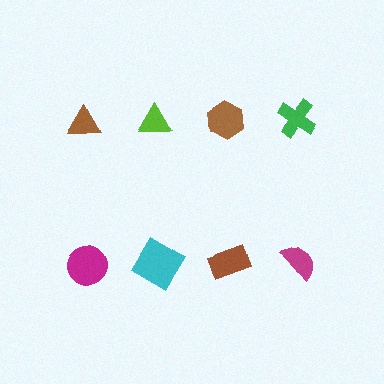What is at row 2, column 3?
A brown rectangle.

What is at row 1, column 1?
A brown triangle.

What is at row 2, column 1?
A magenta circle.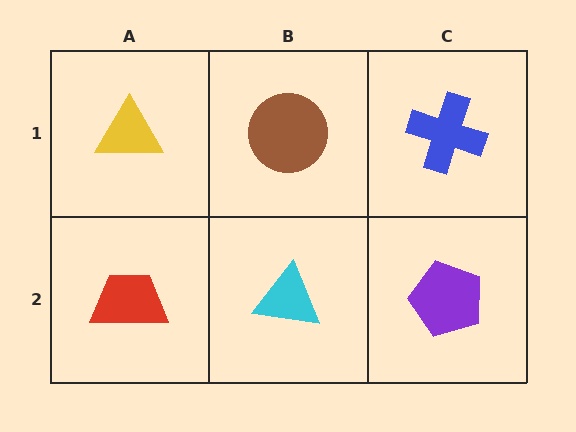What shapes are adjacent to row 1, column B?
A cyan triangle (row 2, column B), a yellow triangle (row 1, column A), a blue cross (row 1, column C).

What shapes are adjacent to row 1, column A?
A red trapezoid (row 2, column A), a brown circle (row 1, column B).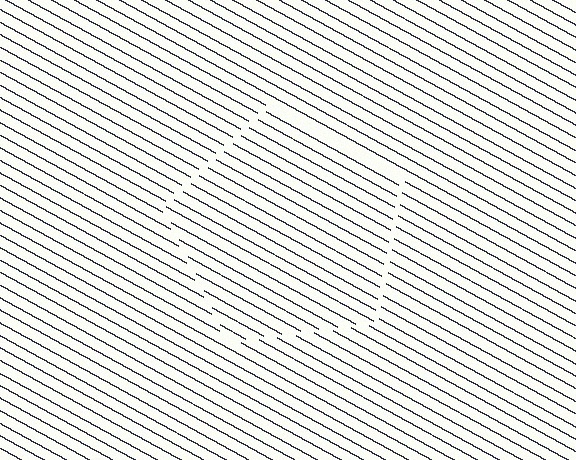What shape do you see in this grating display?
An illusory pentagon. The interior of the shape contains the same grating, shifted by half a period — the contour is defined by the phase discontinuity where line-ends from the inner and outer gratings abut.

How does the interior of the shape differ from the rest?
The interior of the shape contains the same grating, shifted by half a period — the contour is defined by the phase discontinuity where line-ends from the inner and outer gratings abut.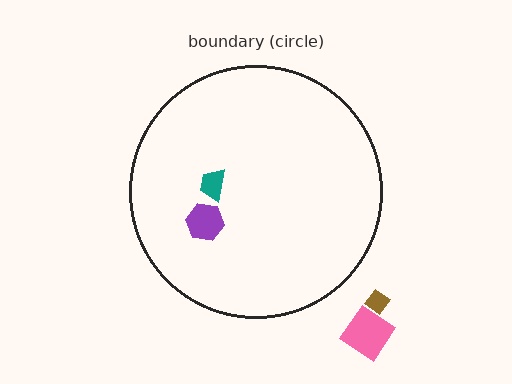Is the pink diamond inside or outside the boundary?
Outside.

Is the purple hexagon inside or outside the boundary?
Inside.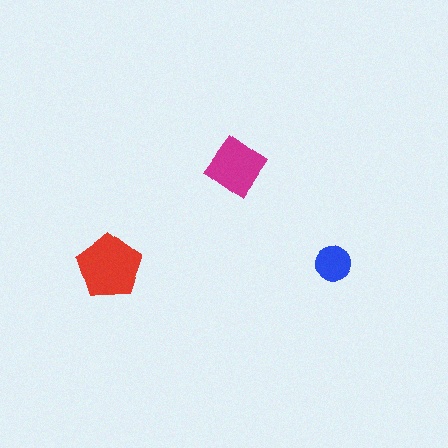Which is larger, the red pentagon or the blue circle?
The red pentagon.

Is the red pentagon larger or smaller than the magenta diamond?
Larger.